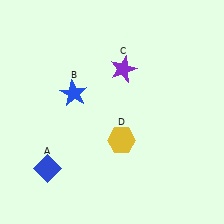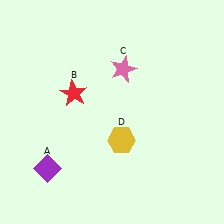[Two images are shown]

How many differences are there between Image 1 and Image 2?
There are 3 differences between the two images.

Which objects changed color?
A changed from blue to purple. B changed from blue to red. C changed from purple to pink.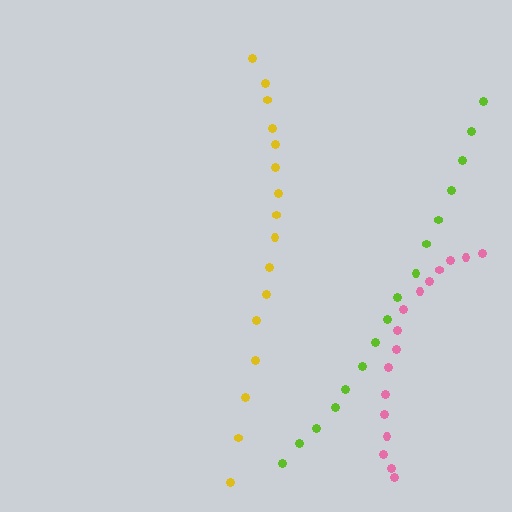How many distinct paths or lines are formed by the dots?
There are 3 distinct paths.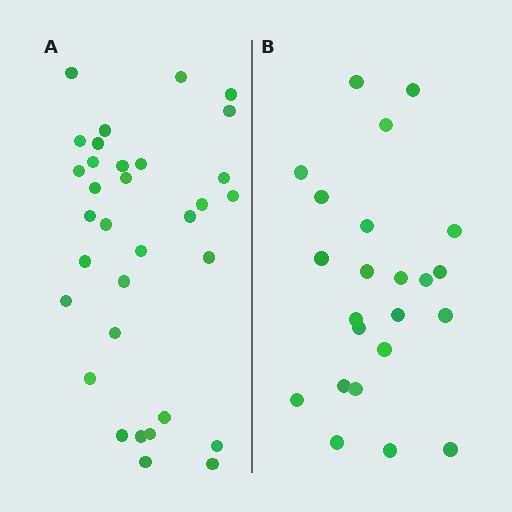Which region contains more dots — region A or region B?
Region A (the left region) has more dots.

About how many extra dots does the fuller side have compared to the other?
Region A has roughly 10 or so more dots than region B.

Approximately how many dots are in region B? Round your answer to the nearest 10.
About 20 dots. (The exact count is 23, which rounds to 20.)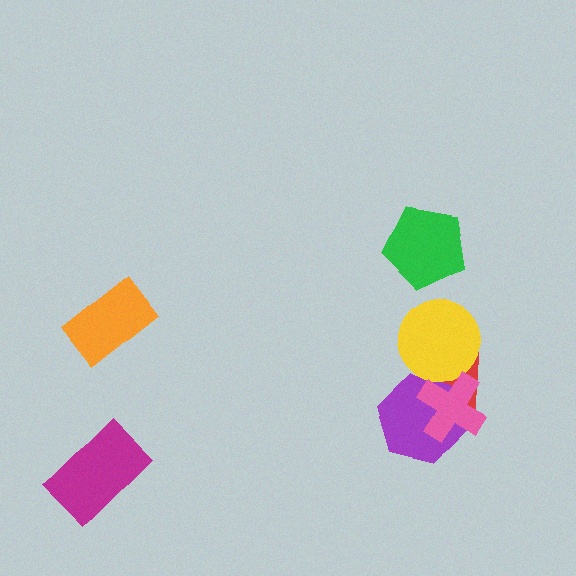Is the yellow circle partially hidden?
Yes, it is partially covered by another shape.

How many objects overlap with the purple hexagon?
2 objects overlap with the purple hexagon.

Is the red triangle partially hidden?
Yes, it is partially covered by another shape.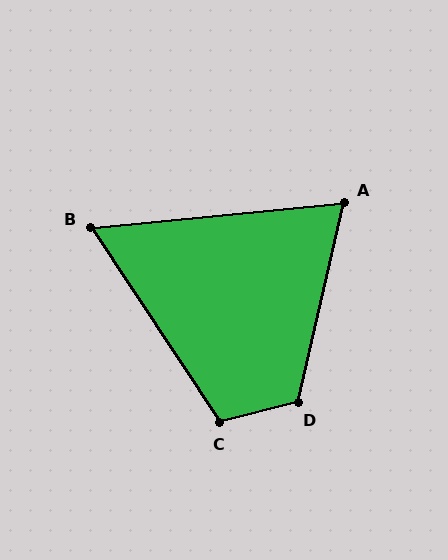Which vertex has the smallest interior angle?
B, at approximately 62 degrees.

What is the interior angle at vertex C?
Approximately 109 degrees (obtuse).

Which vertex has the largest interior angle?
D, at approximately 118 degrees.